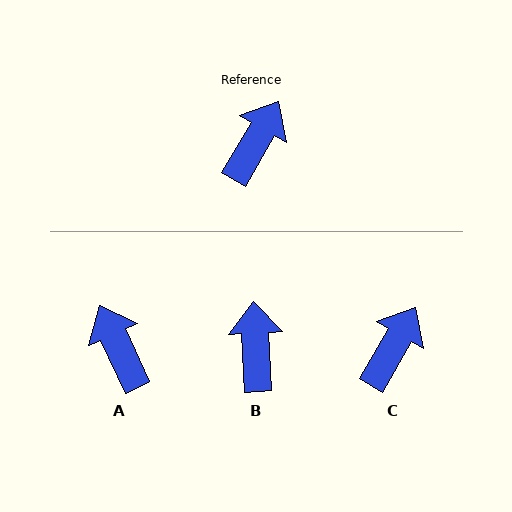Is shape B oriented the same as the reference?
No, it is off by about 33 degrees.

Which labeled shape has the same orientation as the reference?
C.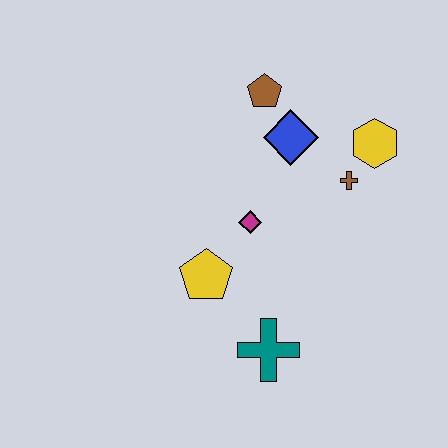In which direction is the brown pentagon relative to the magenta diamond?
The brown pentagon is above the magenta diamond.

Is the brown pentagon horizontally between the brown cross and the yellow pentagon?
Yes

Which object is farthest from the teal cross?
The brown pentagon is farthest from the teal cross.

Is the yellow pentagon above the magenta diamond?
No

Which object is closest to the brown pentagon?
The blue diamond is closest to the brown pentagon.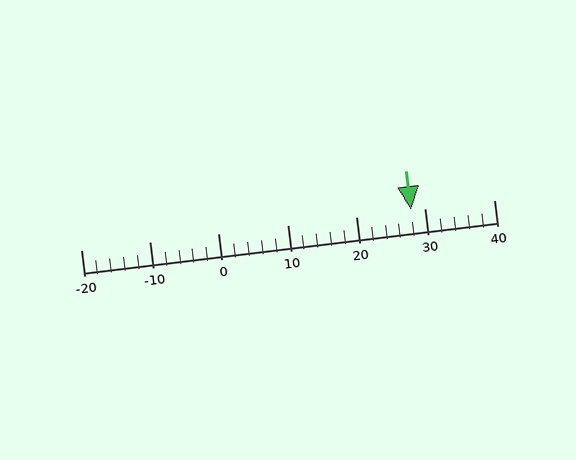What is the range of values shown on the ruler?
The ruler shows values from -20 to 40.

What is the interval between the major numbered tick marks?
The major tick marks are spaced 10 units apart.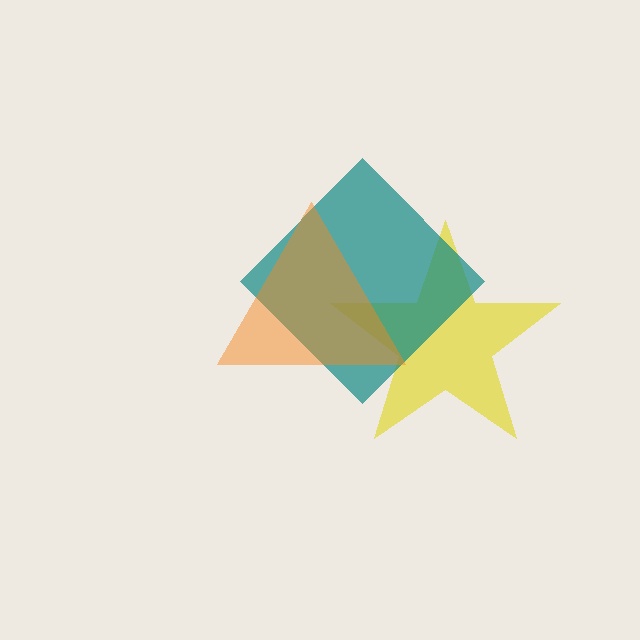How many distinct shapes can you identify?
There are 3 distinct shapes: a yellow star, a teal diamond, an orange triangle.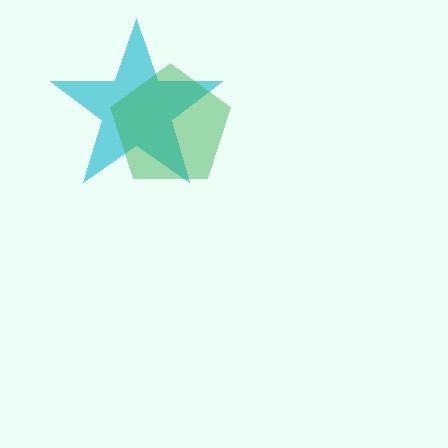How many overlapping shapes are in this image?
There are 2 overlapping shapes in the image.